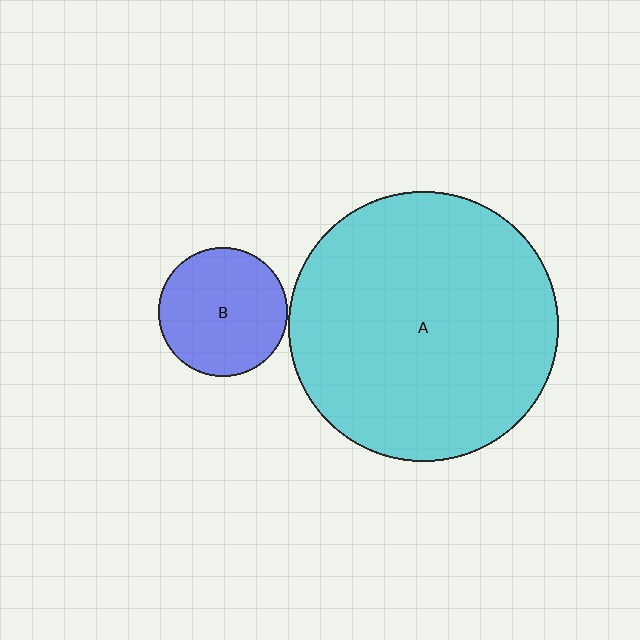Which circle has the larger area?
Circle A (cyan).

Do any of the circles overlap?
No, none of the circles overlap.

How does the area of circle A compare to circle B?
Approximately 4.4 times.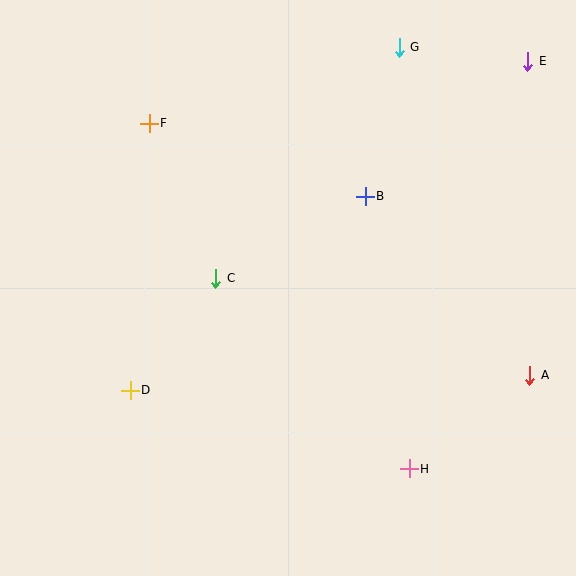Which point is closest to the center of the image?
Point C at (215, 278) is closest to the center.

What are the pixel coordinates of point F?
Point F is at (149, 123).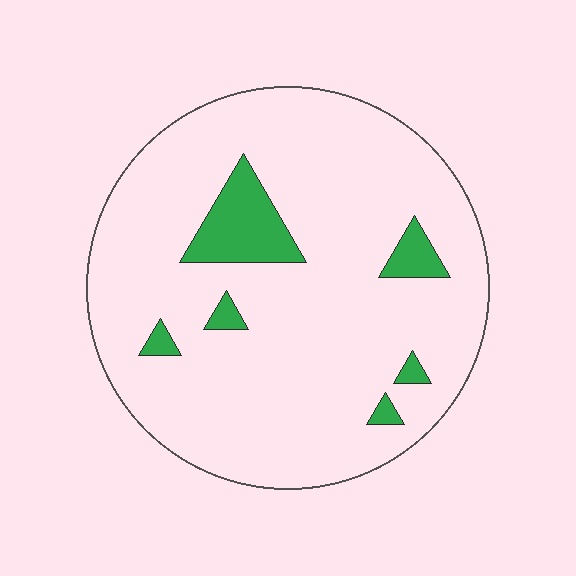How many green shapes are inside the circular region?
6.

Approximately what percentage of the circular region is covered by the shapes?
Approximately 10%.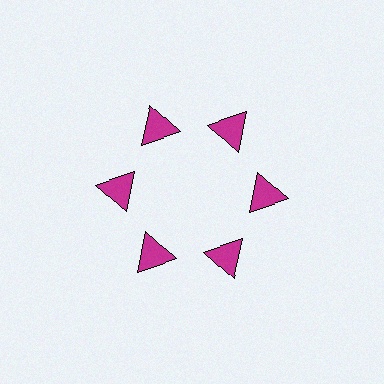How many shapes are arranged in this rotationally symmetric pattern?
There are 6 shapes, arranged in 6 groups of 1.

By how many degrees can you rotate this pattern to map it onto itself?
The pattern maps onto itself every 60 degrees of rotation.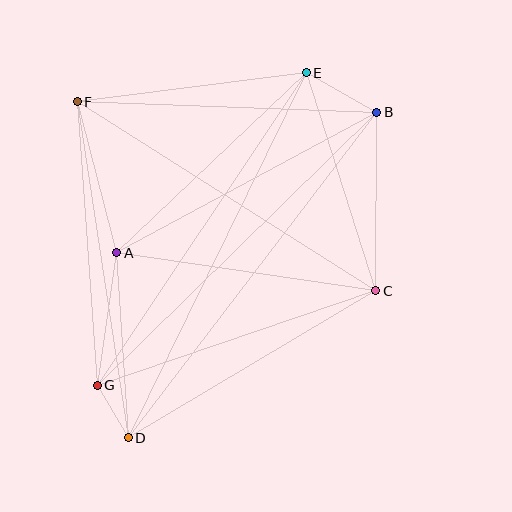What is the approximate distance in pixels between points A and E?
The distance between A and E is approximately 261 pixels.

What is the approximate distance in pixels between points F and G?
The distance between F and G is approximately 284 pixels.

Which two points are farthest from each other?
Points B and D are farthest from each other.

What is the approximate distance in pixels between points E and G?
The distance between E and G is approximately 376 pixels.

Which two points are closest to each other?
Points D and G are closest to each other.